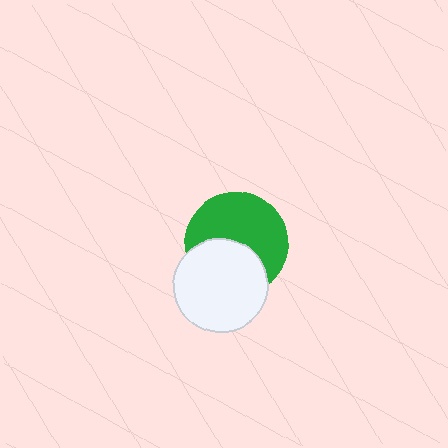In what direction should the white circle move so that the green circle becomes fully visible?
The white circle should move down. That is the shortest direction to clear the overlap and leave the green circle fully visible.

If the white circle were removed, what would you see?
You would see the complete green circle.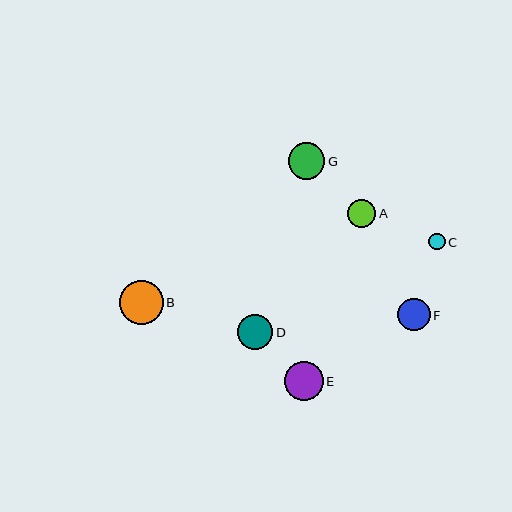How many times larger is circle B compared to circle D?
Circle B is approximately 1.2 times the size of circle D.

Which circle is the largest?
Circle B is the largest with a size of approximately 44 pixels.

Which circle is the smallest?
Circle C is the smallest with a size of approximately 16 pixels.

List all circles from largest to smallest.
From largest to smallest: B, E, G, D, F, A, C.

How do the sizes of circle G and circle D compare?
Circle G and circle D are approximately the same size.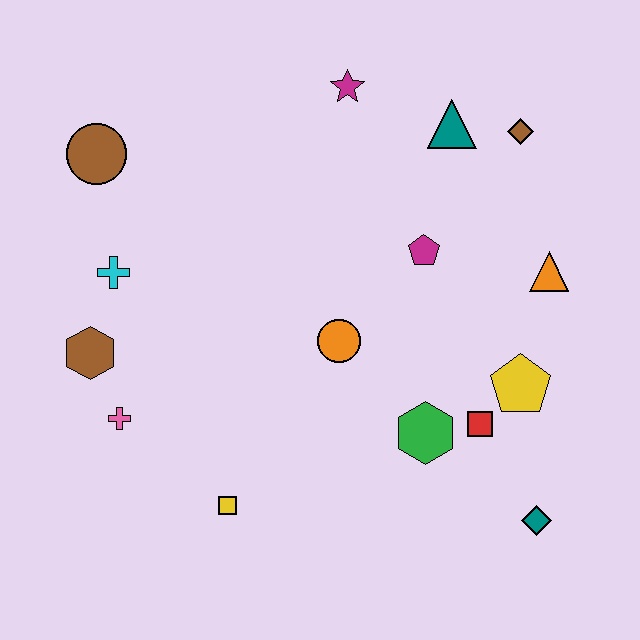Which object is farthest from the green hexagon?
The brown circle is farthest from the green hexagon.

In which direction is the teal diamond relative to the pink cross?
The teal diamond is to the right of the pink cross.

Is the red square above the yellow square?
Yes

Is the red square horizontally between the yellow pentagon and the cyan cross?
Yes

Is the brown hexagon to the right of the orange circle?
No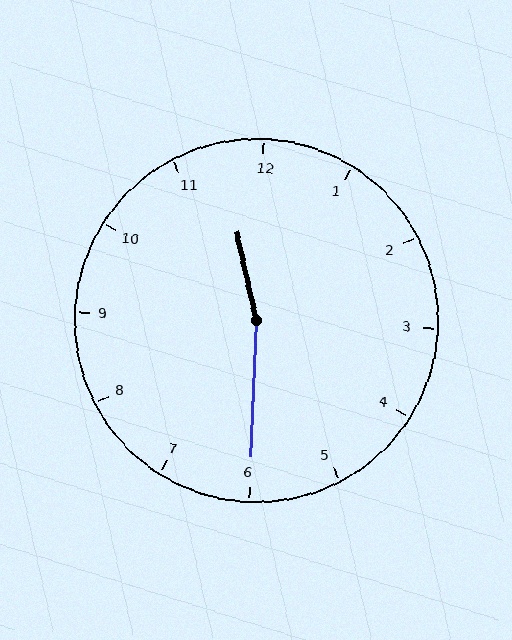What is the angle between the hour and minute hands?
Approximately 165 degrees.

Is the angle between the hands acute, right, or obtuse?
It is obtuse.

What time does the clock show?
11:30.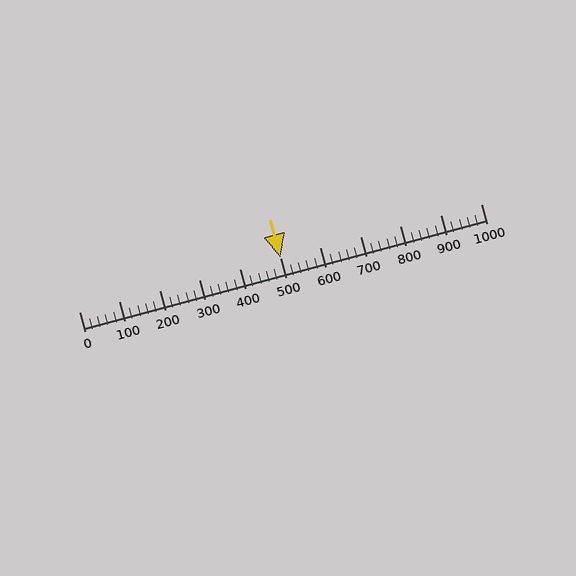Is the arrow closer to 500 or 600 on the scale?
The arrow is closer to 500.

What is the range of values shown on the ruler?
The ruler shows values from 0 to 1000.